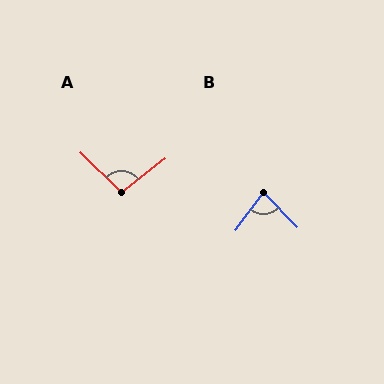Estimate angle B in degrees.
Approximately 81 degrees.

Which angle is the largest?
A, at approximately 98 degrees.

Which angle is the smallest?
B, at approximately 81 degrees.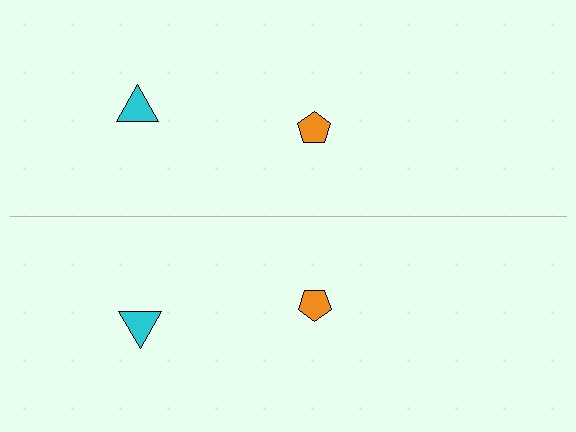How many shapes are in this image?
There are 4 shapes in this image.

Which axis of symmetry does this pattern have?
The pattern has a horizontal axis of symmetry running through the center of the image.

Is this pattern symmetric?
Yes, this pattern has bilateral (reflection) symmetry.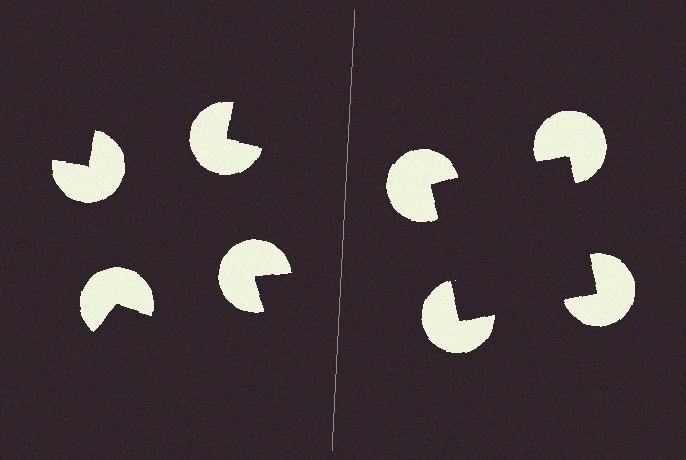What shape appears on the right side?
An illusory square.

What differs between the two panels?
The pac-man discs are positioned identically on both sides; only the wedge orientations differ. On the right they align to a square; on the left they are misaligned.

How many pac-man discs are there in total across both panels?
8 — 4 on each side.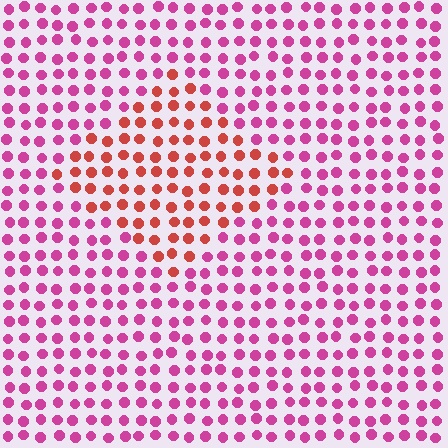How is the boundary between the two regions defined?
The boundary is defined purely by a slight shift in hue (about 41 degrees). Spacing, size, and orientation are identical on both sides.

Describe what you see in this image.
The image is filled with small magenta elements in a uniform arrangement. A diamond-shaped region is visible where the elements are tinted to a slightly different hue, forming a subtle color boundary.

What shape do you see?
I see a diamond.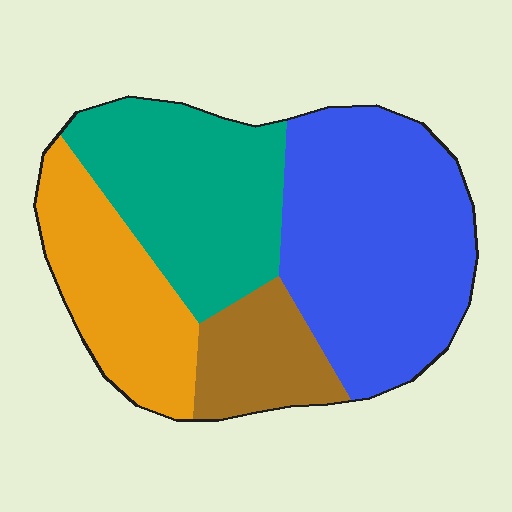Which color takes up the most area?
Blue, at roughly 40%.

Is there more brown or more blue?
Blue.